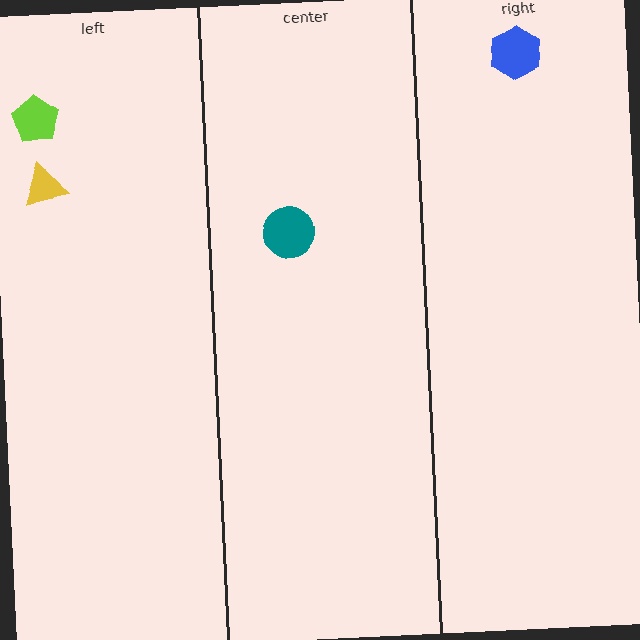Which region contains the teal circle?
The center region.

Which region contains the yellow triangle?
The left region.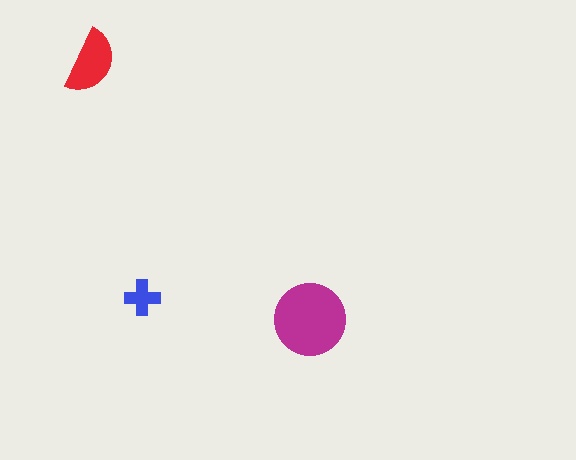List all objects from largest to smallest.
The magenta circle, the red semicircle, the blue cross.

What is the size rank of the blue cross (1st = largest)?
3rd.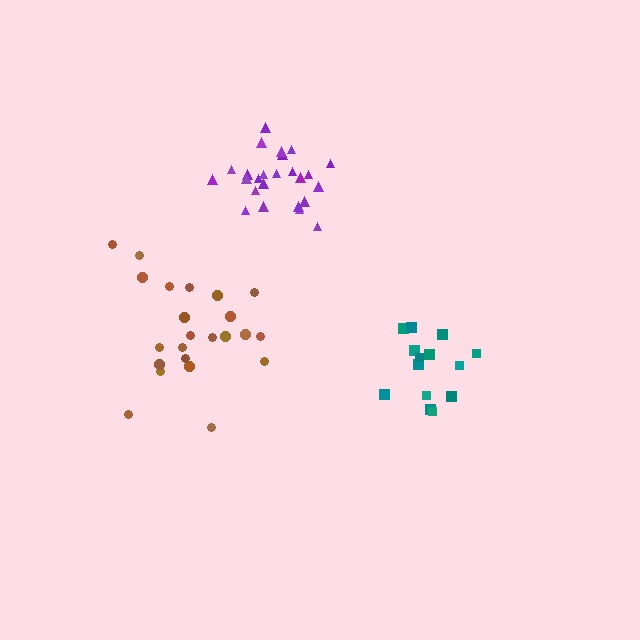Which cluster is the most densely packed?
Purple.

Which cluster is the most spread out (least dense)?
Brown.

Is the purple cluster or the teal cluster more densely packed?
Purple.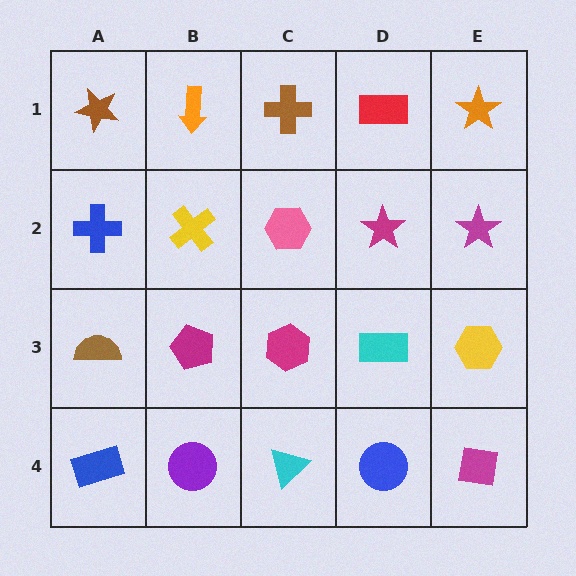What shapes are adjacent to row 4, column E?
A yellow hexagon (row 3, column E), a blue circle (row 4, column D).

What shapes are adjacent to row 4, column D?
A cyan rectangle (row 3, column D), a cyan triangle (row 4, column C), a magenta square (row 4, column E).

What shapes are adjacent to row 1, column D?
A magenta star (row 2, column D), a brown cross (row 1, column C), an orange star (row 1, column E).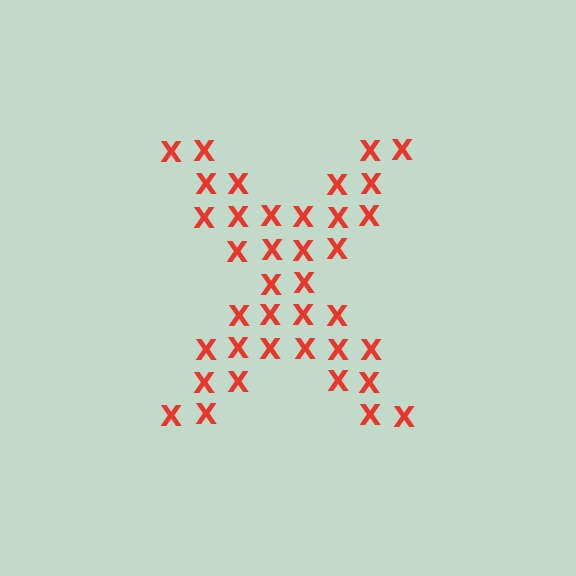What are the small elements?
The small elements are letter X's.